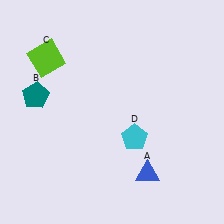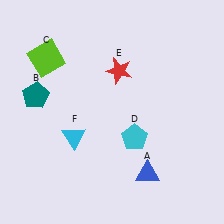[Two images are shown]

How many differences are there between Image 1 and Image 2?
There are 2 differences between the two images.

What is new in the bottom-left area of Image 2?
A cyan triangle (F) was added in the bottom-left area of Image 2.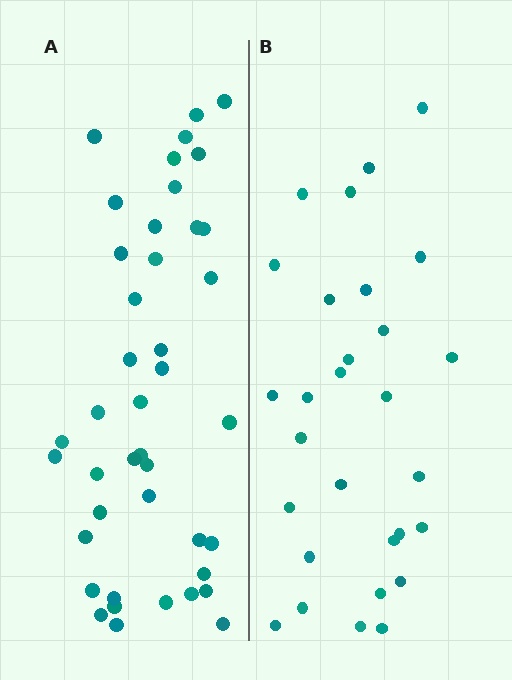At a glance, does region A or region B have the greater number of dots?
Region A (the left region) has more dots.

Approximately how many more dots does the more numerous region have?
Region A has approximately 15 more dots than region B.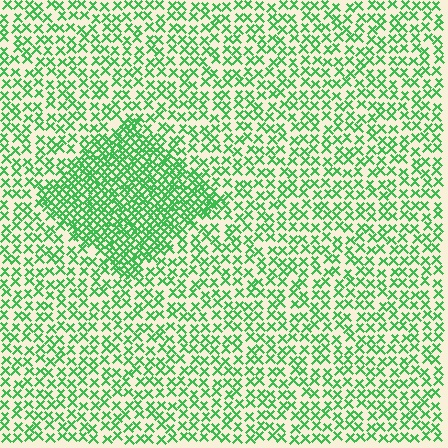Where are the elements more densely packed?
The elements are more densely packed inside the diamond boundary.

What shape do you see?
I see a diamond.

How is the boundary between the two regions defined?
The boundary is defined by a change in element density (approximately 2.2x ratio). All elements are the same color, size, and shape.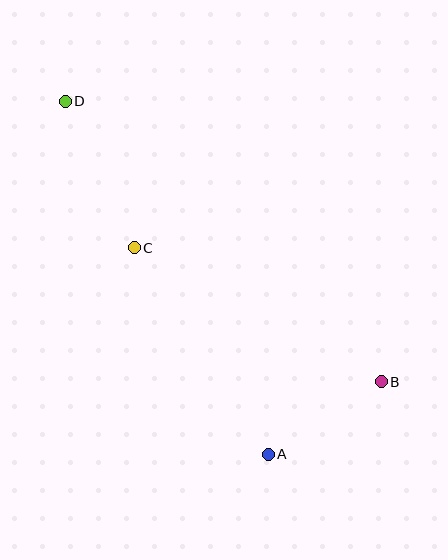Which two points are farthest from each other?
Points B and D are farthest from each other.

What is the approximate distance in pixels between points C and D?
The distance between C and D is approximately 162 pixels.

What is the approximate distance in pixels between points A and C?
The distance between A and C is approximately 246 pixels.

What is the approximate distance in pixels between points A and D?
The distance between A and D is approximately 408 pixels.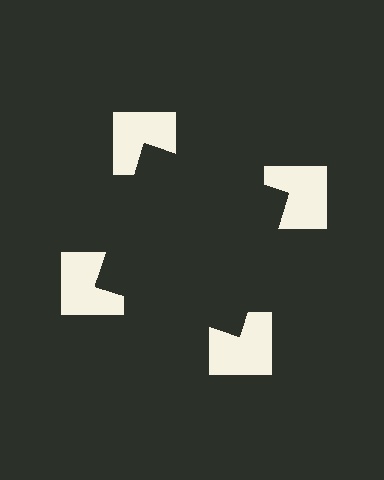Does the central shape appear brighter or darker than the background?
It typically appears slightly darker than the background, even though no actual brightness change is drawn.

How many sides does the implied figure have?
4 sides.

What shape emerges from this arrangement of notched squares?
An illusory square — its edges are inferred from the aligned wedge cuts in the notched squares, not physically drawn.